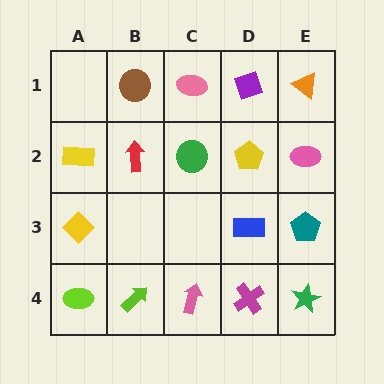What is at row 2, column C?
A green circle.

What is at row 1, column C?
A pink ellipse.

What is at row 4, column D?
A magenta cross.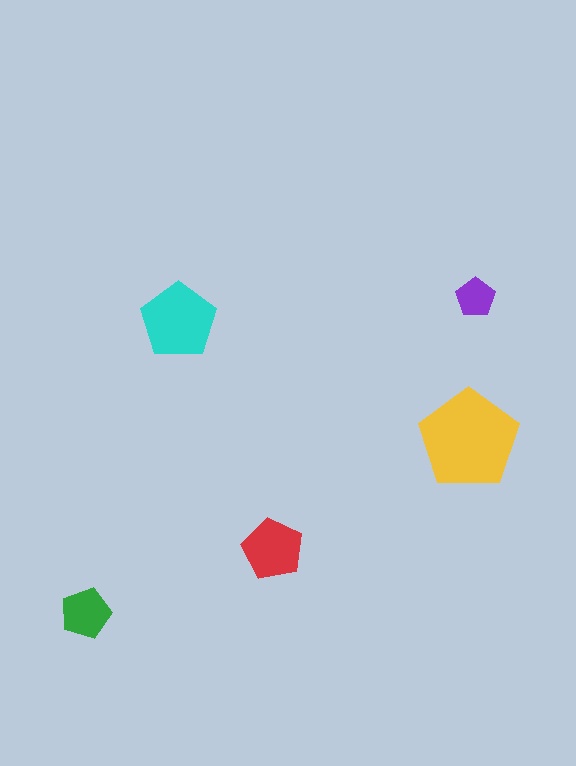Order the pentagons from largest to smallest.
the yellow one, the cyan one, the red one, the green one, the purple one.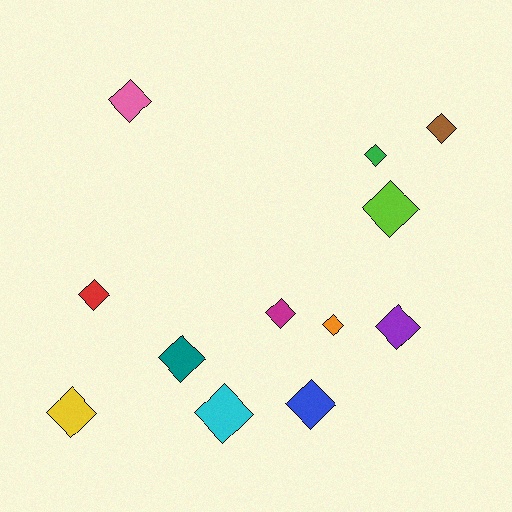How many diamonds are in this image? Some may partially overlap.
There are 12 diamonds.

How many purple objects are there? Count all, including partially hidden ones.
There is 1 purple object.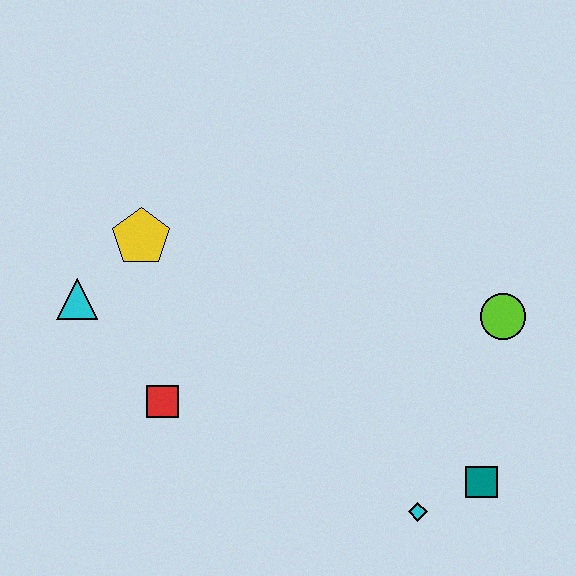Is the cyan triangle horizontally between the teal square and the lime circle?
No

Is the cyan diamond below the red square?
Yes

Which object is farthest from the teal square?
The cyan triangle is farthest from the teal square.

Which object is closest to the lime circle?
The teal square is closest to the lime circle.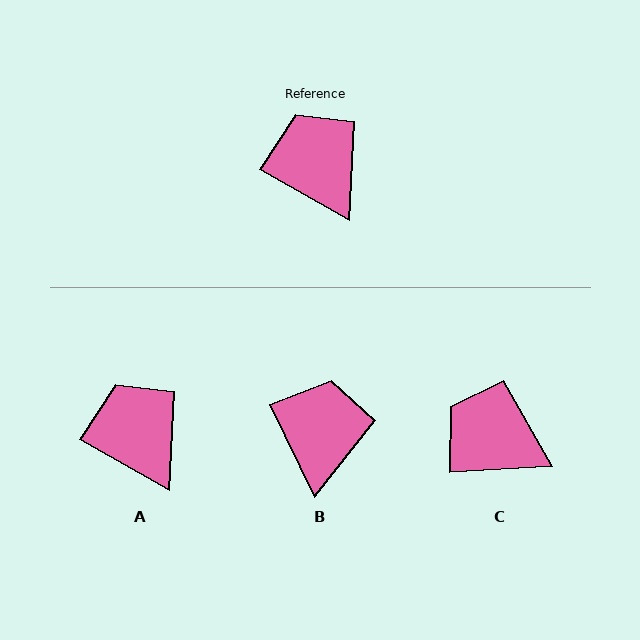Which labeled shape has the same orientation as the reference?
A.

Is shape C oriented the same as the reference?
No, it is off by about 33 degrees.